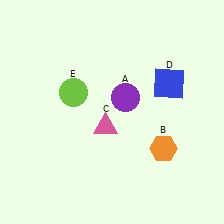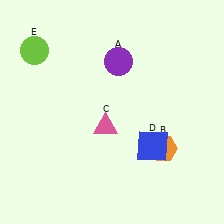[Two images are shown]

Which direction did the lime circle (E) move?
The lime circle (E) moved up.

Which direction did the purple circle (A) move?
The purple circle (A) moved up.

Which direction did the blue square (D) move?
The blue square (D) moved down.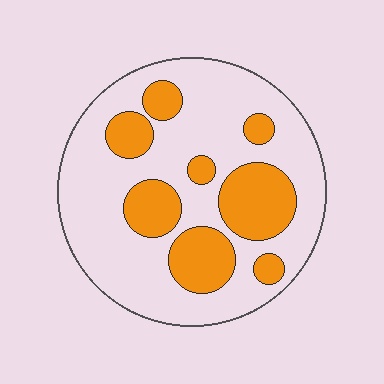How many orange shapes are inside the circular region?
8.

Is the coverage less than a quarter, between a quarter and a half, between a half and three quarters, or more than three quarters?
Between a quarter and a half.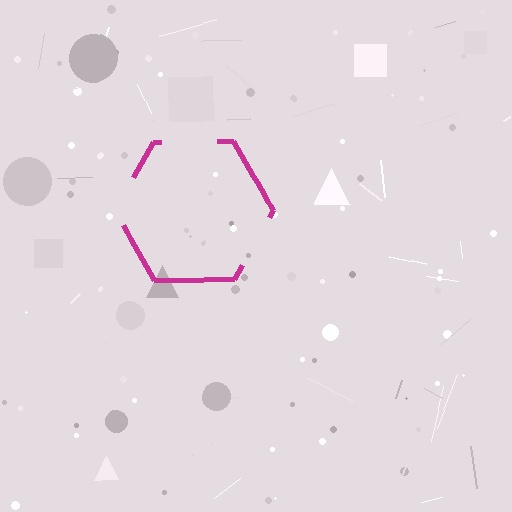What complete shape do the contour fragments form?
The contour fragments form a hexagon.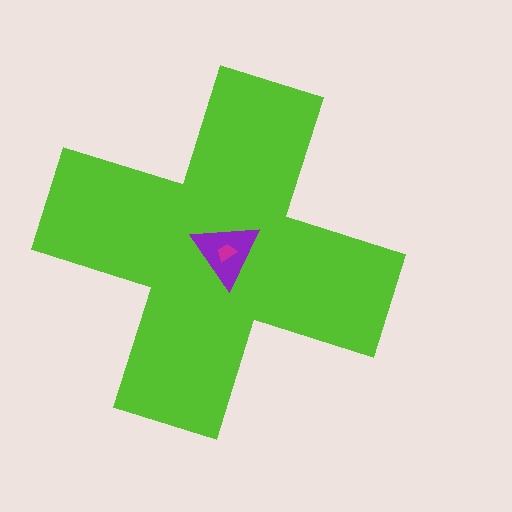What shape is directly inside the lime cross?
The purple triangle.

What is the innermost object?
The magenta trapezoid.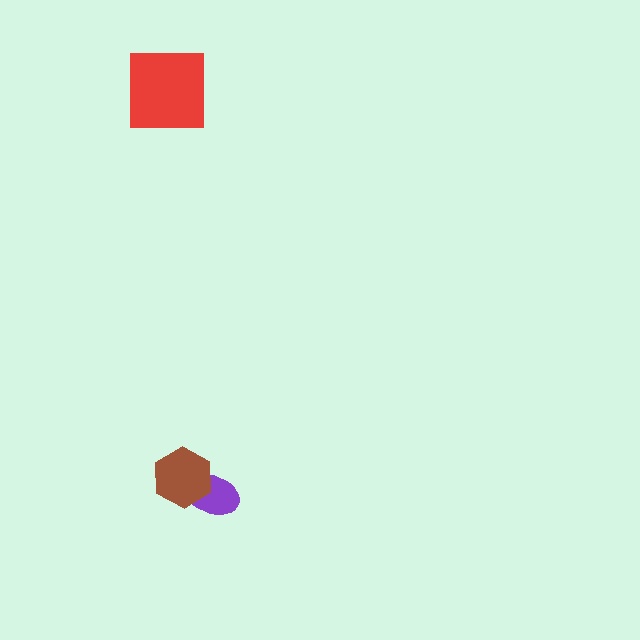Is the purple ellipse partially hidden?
Yes, it is partially covered by another shape.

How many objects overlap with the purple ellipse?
1 object overlaps with the purple ellipse.